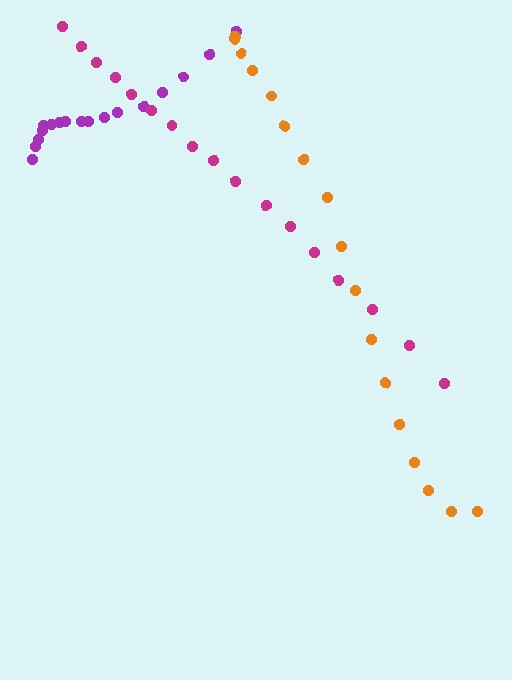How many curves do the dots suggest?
There are 3 distinct paths.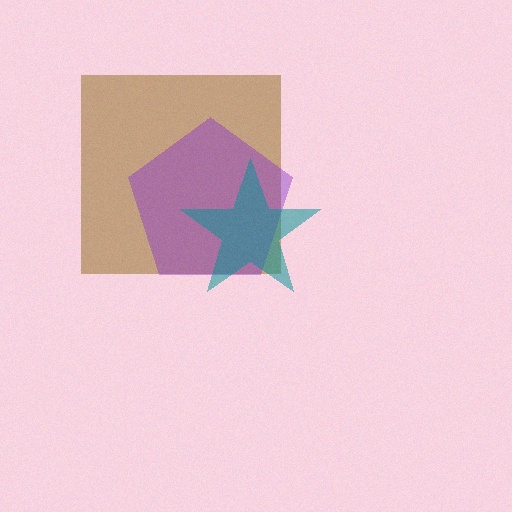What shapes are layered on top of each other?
The layered shapes are: a brown square, a purple pentagon, a teal star.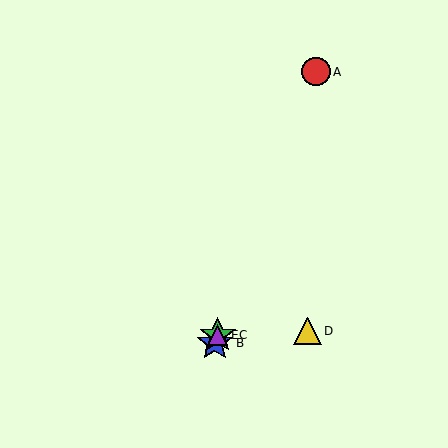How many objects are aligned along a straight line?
4 objects (A, B, C, E) are aligned along a straight line.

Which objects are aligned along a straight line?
Objects A, B, C, E are aligned along a straight line.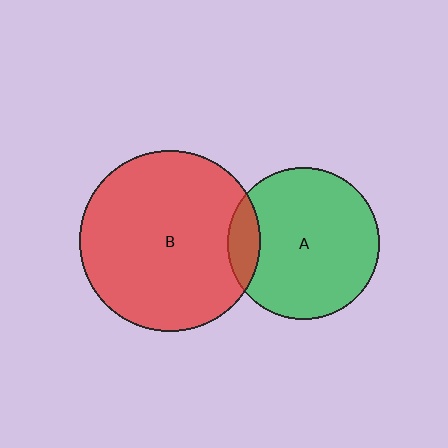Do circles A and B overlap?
Yes.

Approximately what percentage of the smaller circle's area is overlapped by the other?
Approximately 10%.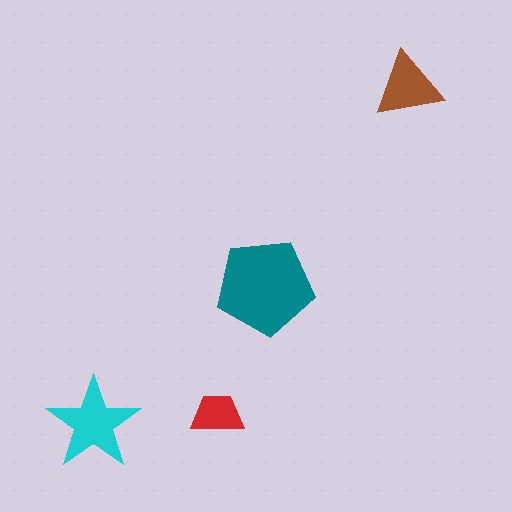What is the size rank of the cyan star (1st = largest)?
2nd.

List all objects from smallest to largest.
The red trapezoid, the brown triangle, the cyan star, the teal pentagon.